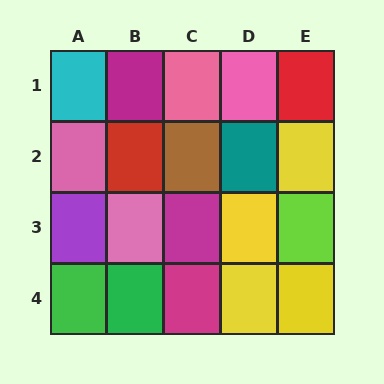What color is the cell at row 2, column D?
Teal.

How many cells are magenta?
3 cells are magenta.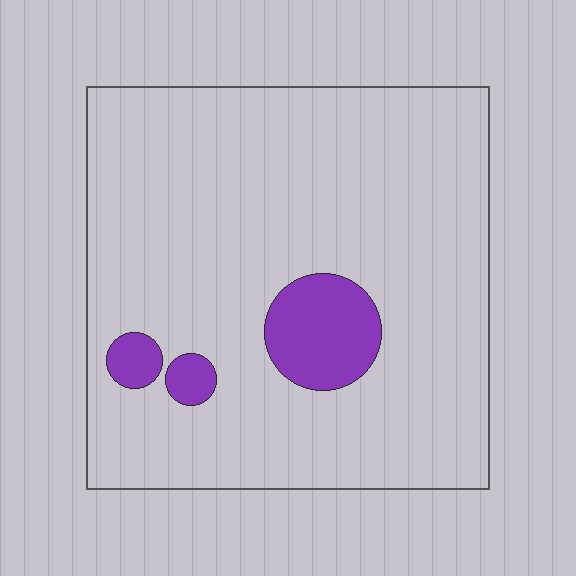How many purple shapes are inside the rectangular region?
3.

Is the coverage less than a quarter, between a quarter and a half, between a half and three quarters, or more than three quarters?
Less than a quarter.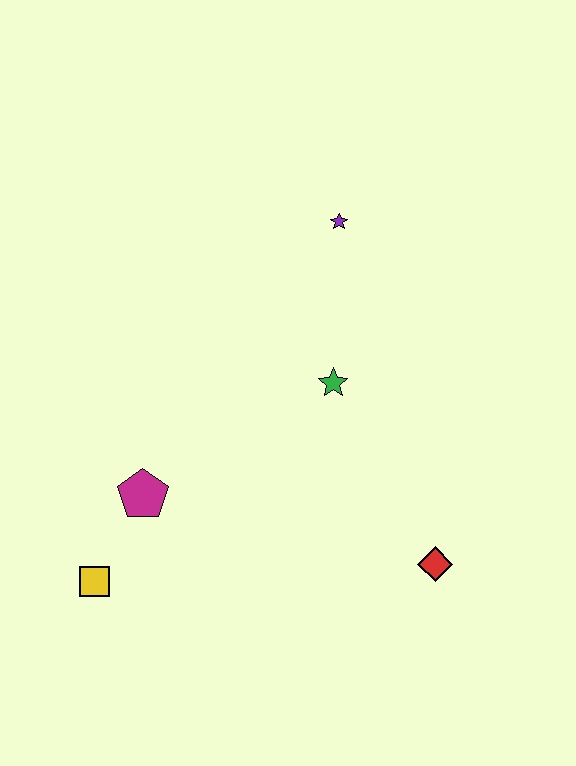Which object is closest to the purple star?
The green star is closest to the purple star.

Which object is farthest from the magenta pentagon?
The purple star is farthest from the magenta pentagon.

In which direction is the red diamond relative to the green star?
The red diamond is below the green star.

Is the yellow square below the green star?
Yes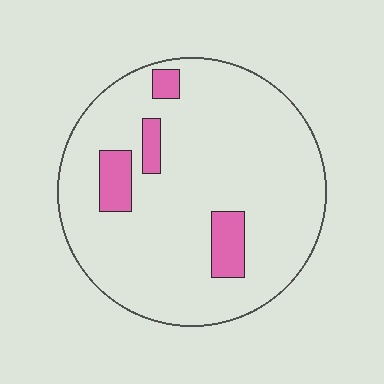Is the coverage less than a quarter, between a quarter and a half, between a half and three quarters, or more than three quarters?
Less than a quarter.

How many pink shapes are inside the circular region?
4.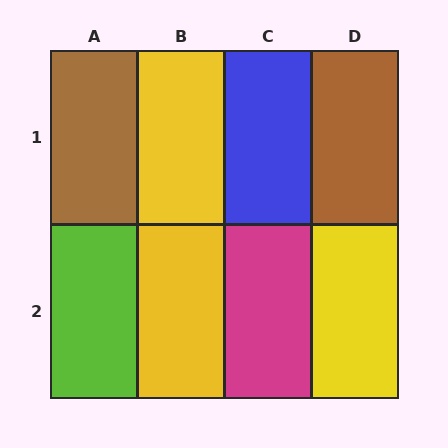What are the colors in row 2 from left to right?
Lime, yellow, magenta, yellow.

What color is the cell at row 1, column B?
Yellow.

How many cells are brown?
2 cells are brown.